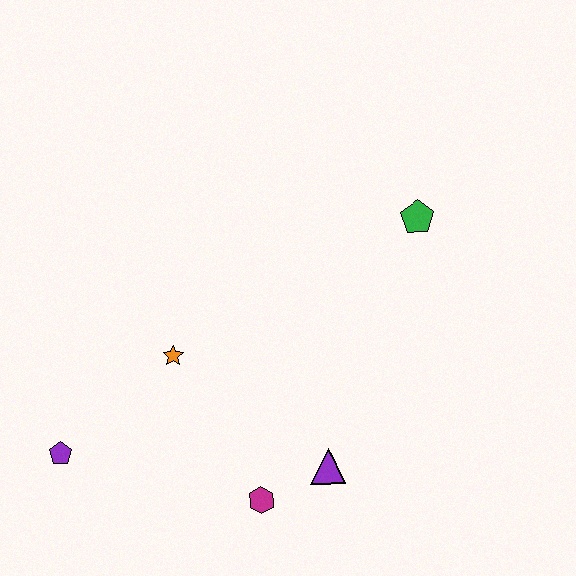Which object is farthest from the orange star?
The green pentagon is farthest from the orange star.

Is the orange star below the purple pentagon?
No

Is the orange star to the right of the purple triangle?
No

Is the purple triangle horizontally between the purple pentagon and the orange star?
No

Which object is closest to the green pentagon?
The purple triangle is closest to the green pentagon.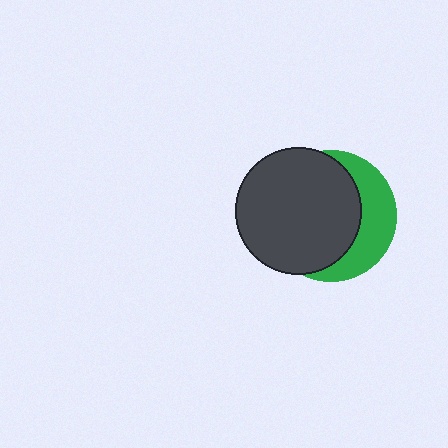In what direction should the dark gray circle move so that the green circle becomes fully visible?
The dark gray circle should move left. That is the shortest direction to clear the overlap and leave the green circle fully visible.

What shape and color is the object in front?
The object in front is a dark gray circle.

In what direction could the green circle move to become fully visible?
The green circle could move right. That would shift it out from behind the dark gray circle entirely.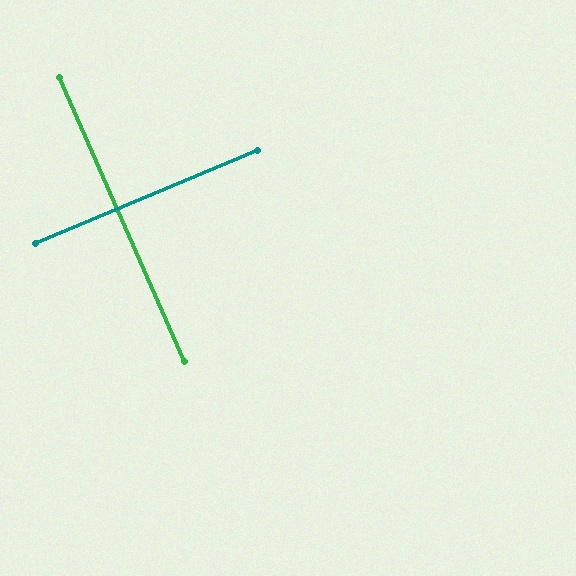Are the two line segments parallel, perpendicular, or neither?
Perpendicular — they meet at approximately 89°.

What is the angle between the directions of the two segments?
Approximately 89 degrees.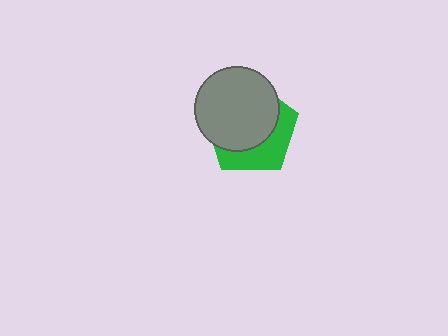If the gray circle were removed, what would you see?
You would see the complete green pentagon.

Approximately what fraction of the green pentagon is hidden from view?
Roughly 63% of the green pentagon is hidden behind the gray circle.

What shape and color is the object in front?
The object in front is a gray circle.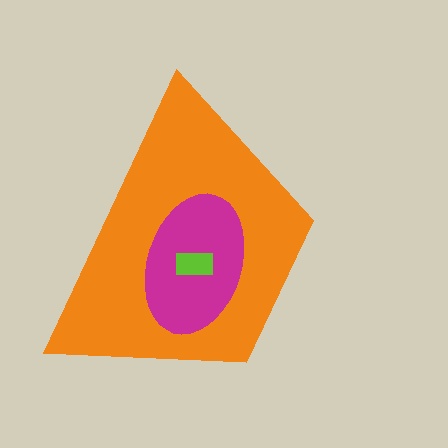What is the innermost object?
The lime rectangle.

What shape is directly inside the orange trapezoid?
The magenta ellipse.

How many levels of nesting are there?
3.